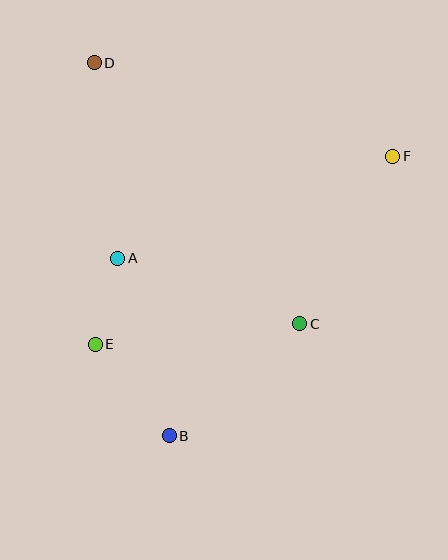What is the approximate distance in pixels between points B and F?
The distance between B and F is approximately 358 pixels.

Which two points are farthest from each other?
Points B and D are farthest from each other.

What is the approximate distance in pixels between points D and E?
The distance between D and E is approximately 281 pixels.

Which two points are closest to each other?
Points A and E are closest to each other.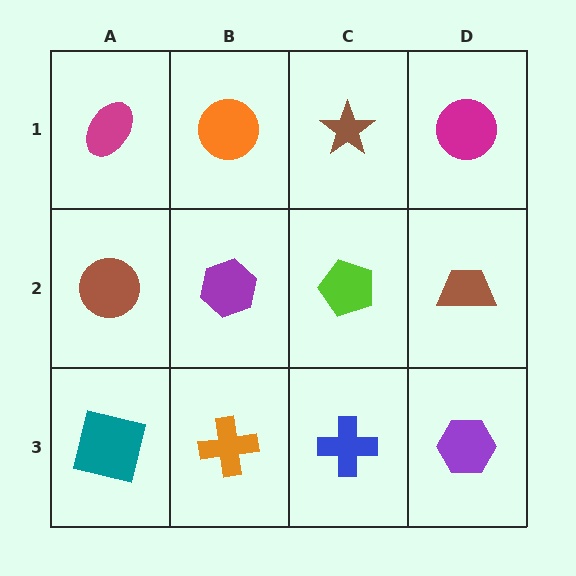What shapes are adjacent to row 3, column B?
A purple hexagon (row 2, column B), a teal square (row 3, column A), a blue cross (row 3, column C).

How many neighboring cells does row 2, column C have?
4.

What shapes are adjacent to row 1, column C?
A lime pentagon (row 2, column C), an orange circle (row 1, column B), a magenta circle (row 1, column D).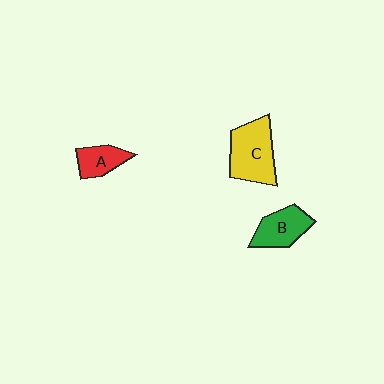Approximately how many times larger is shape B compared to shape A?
Approximately 1.4 times.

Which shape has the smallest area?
Shape A (red).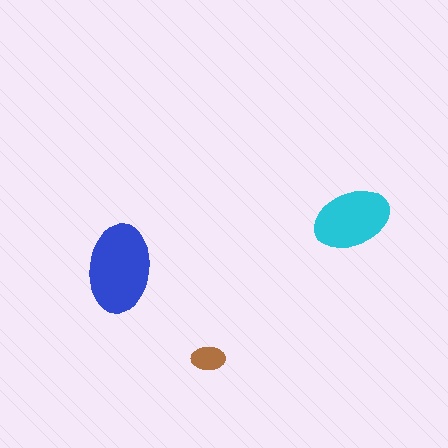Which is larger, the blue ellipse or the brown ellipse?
The blue one.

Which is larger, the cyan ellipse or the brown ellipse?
The cyan one.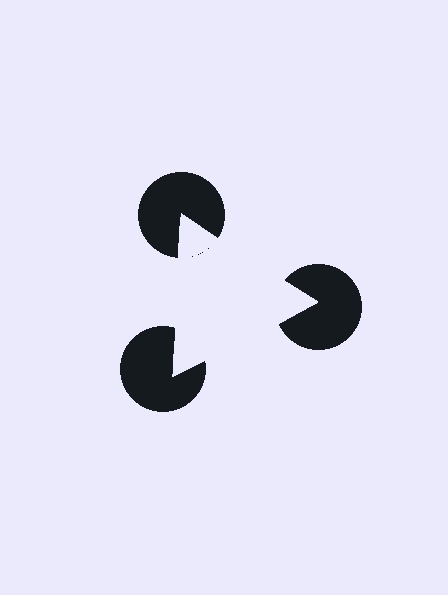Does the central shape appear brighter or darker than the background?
It typically appears slightly brighter than the background, even though no actual brightness change is drawn.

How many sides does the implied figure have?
3 sides.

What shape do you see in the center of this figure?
An illusory triangle — its edges are inferred from the aligned wedge cuts in the pac-man discs, not physically drawn.